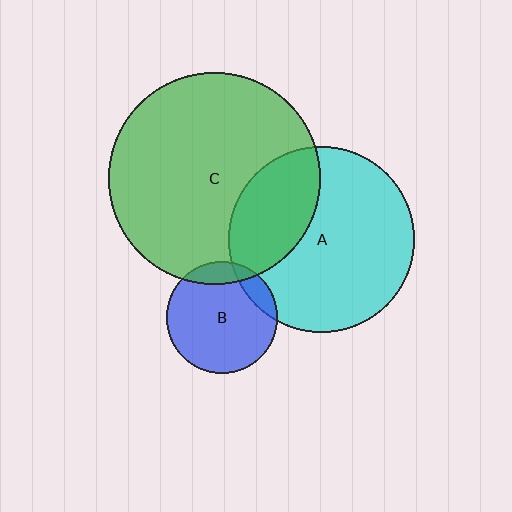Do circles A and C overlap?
Yes.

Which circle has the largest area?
Circle C (green).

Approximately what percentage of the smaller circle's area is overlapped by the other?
Approximately 30%.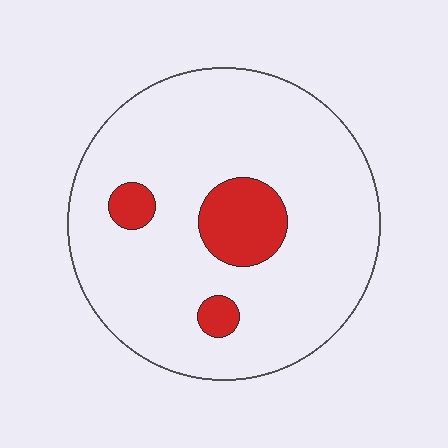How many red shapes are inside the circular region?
3.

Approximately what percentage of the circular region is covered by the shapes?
Approximately 10%.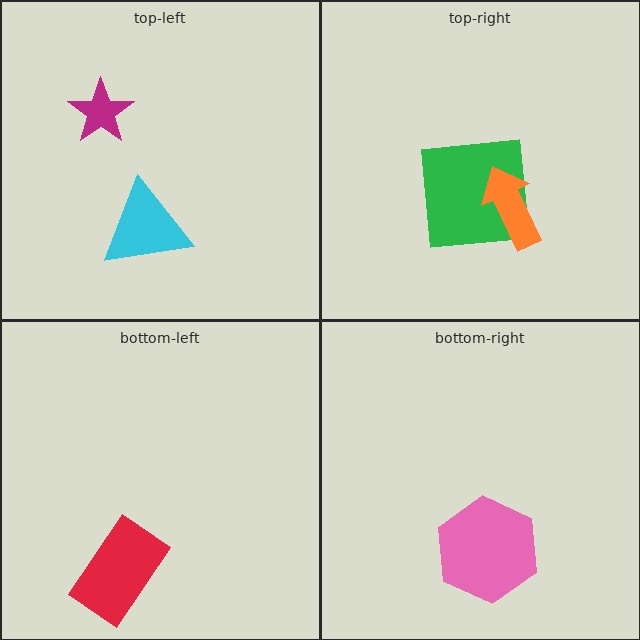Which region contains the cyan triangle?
The top-left region.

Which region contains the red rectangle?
The bottom-left region.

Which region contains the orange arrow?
The top-right region.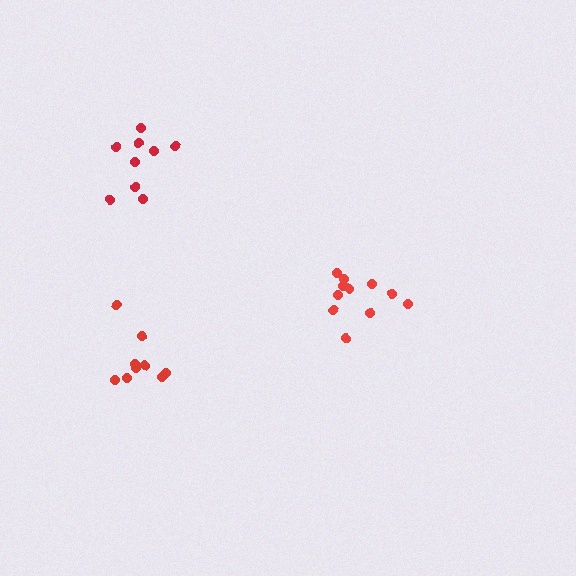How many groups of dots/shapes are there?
There are 3 groups.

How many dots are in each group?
Group 1: 9 dots, Group 2: 9 dots, Group 3: 11 dots (29 total).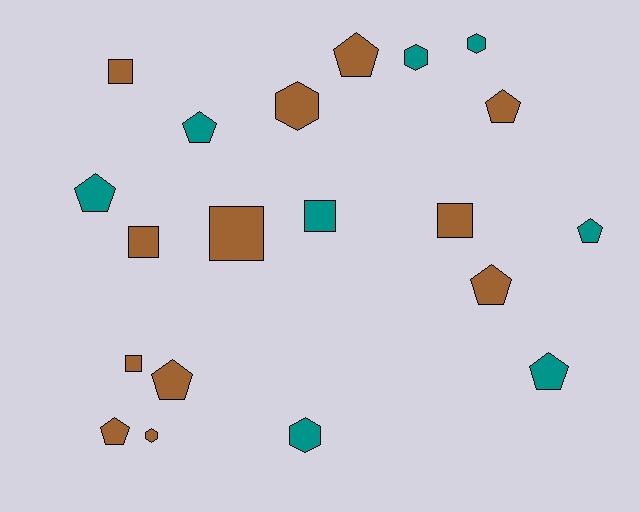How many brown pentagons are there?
There are 5 brown pentagons.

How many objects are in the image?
There are 20 objects.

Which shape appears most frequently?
Pentagon, with 9 objects.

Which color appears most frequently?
Brown, with 12 objects.